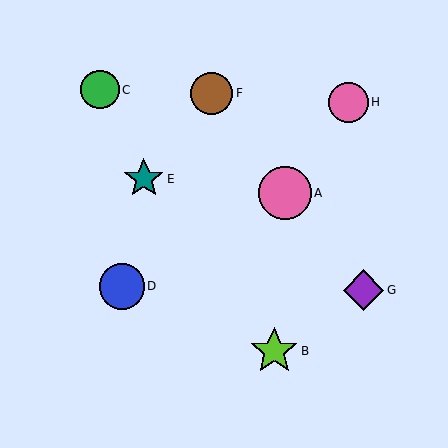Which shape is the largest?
The pink circle (labeled A) is the largest.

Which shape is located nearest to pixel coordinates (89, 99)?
The green circle (labeled C) at (100, 90) is nearest to that location.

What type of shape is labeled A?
Shape A is a pink circle.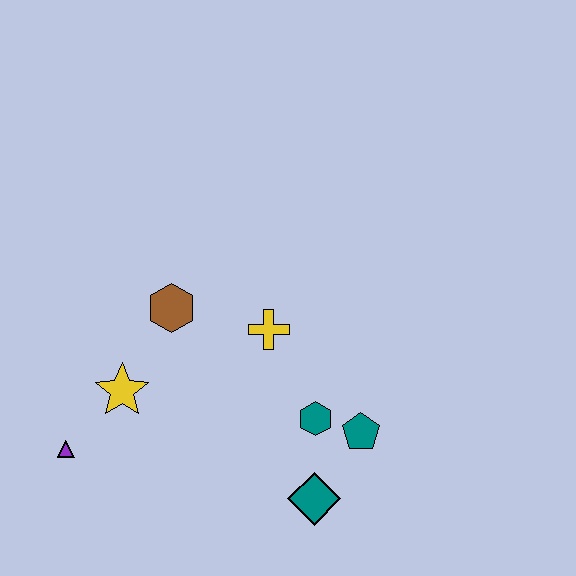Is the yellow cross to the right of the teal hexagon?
No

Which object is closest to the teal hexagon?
The teal pentagon is closest to the teal hexagon.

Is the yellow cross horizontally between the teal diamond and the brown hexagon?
Yes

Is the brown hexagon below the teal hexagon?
No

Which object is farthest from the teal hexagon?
The purple triangle is farthest from the teal hexagon.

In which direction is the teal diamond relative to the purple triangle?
The teal diamond is to the right of the purple triangle.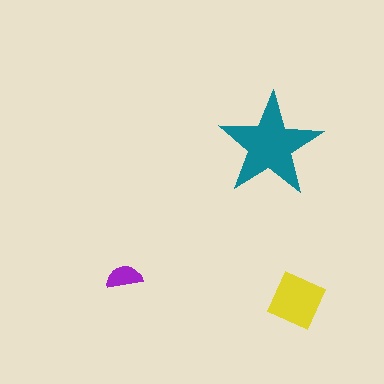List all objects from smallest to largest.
The purple semicircle, the yellow square, the teal star.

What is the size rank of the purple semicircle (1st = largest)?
3rd.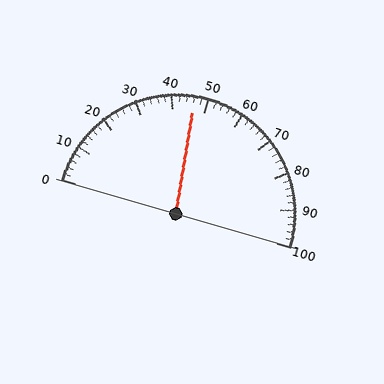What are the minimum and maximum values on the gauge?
The gauge ranges from 0 to 100.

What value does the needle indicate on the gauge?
The needle indicates approximately 46.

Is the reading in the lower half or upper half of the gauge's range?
The reading is in the lower half of the range (0 to 100).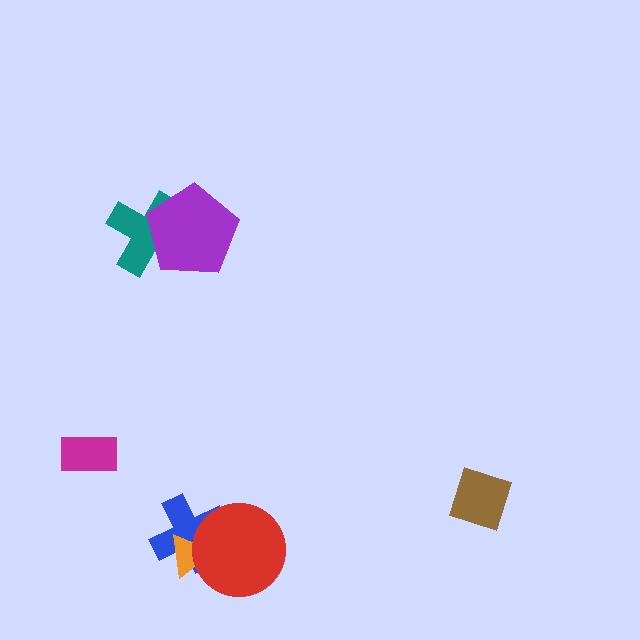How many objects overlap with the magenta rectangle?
0 objects overlap with the magenta rectangle.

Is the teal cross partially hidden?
Yes, it is partially covered by another shape.